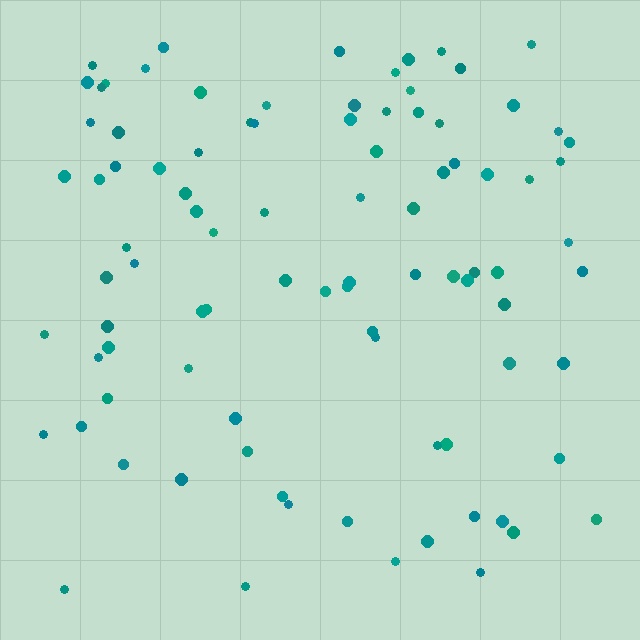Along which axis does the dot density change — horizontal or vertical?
Vertical.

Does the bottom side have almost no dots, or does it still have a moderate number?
Still a moderate number, just noticeably fewer than the top.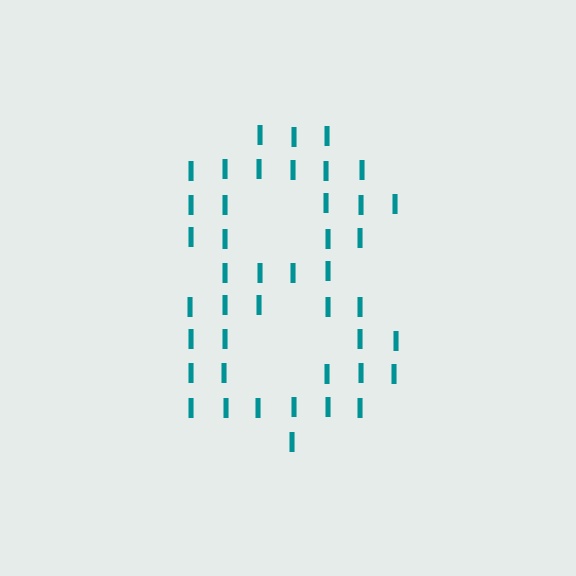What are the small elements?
The small elements are letter I's.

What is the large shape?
The large shape is the digit 8.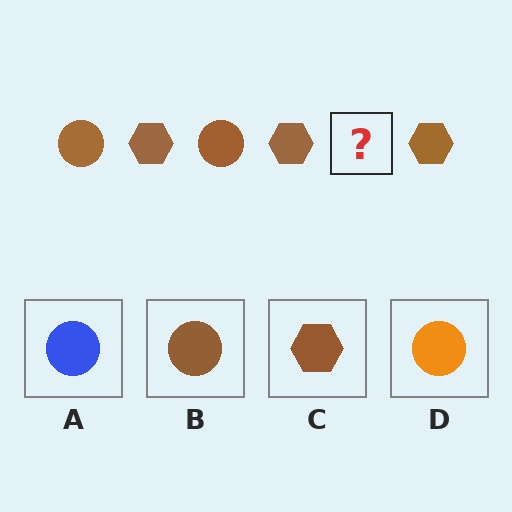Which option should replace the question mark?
Option B.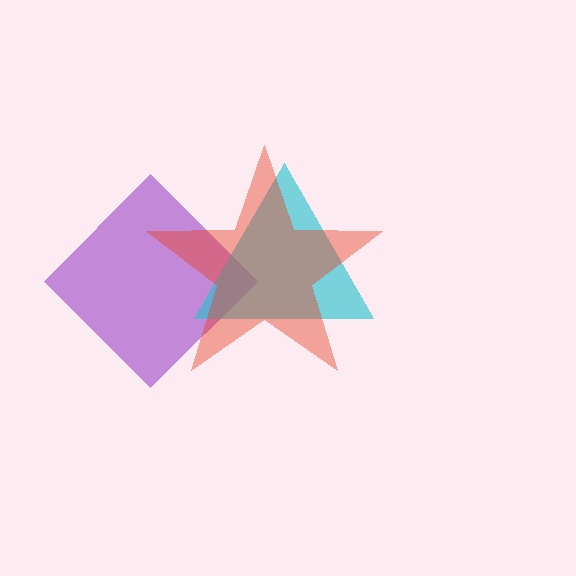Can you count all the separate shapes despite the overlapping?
Yes, there are 3 separate shapes.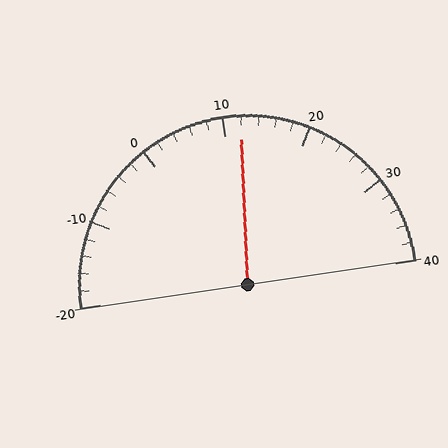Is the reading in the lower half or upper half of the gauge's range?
The reading is in the upper half of the range (-20 to 40).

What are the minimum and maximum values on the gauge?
The gauge ranges from -20 to 40.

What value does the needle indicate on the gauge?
The needle indicates approximately 12.